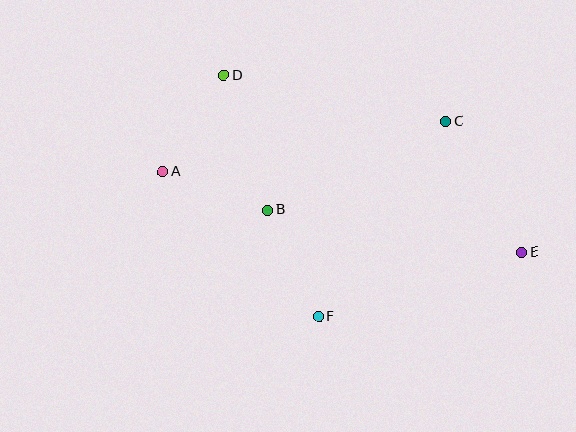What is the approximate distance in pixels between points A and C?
The distance between A and C is approximately 288 pixels.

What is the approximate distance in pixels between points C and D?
The distance between C and D is approximately 227 pixels.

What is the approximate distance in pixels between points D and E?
The distance between D and E is approximately 347 pixels.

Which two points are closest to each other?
Points A and B are closest to each other.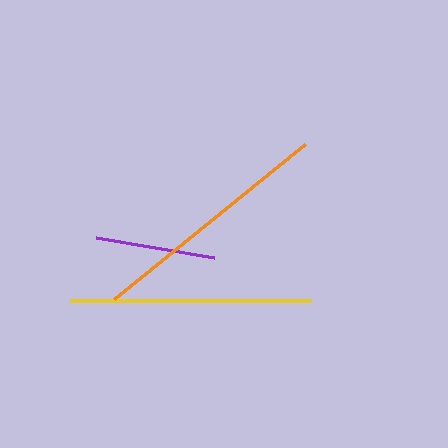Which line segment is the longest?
The orange line is the longest at approximately 246 pixels.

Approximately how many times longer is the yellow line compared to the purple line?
The yellow line is approximately 2.0 times the length of the purple line.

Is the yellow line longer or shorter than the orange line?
The orange line is longer than the yellow line.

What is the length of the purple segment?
The purple segment is approximately 120 pixels long.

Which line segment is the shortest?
The purple line is the shortest at approximately 120 pixels.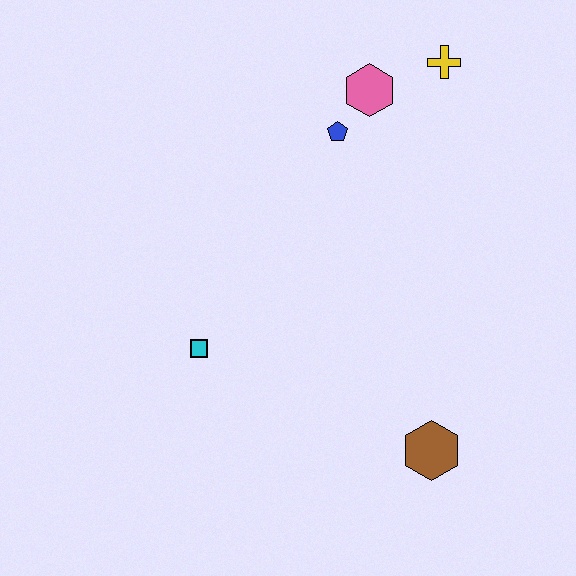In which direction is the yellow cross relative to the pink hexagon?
The yellow cross is to the right of the pink hexagon.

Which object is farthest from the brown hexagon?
The yellow cross is farthest from the brown hexagon.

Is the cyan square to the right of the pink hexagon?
No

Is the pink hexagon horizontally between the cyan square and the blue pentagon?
No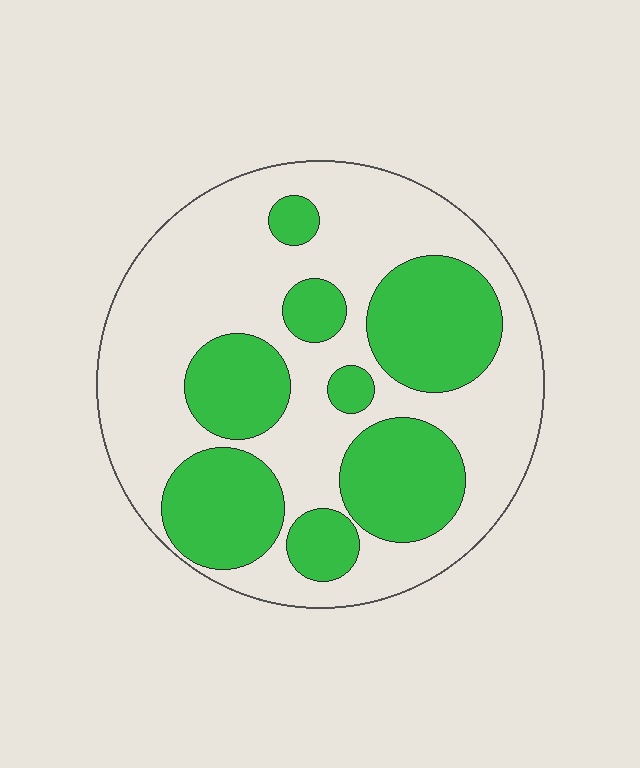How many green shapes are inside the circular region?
8.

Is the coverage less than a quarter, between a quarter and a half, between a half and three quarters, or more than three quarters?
Between a quarter and a half.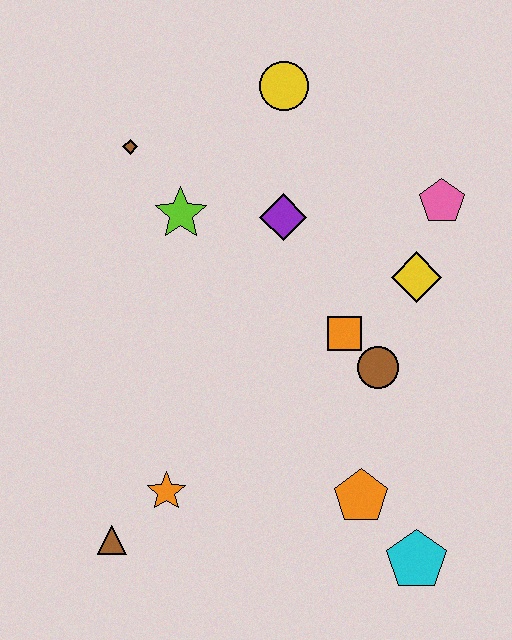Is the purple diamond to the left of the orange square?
Yes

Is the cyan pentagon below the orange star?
Yes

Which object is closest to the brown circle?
The orange square is closest to the brown circle.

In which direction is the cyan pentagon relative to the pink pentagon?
The cyan pentagon is below the pink pentagon.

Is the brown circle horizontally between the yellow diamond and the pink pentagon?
No